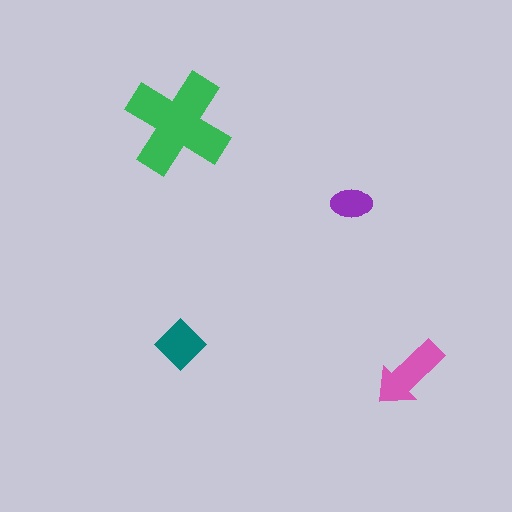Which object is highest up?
The green cross is topmost.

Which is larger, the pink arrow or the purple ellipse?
The pink arrow.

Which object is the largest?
The green cross.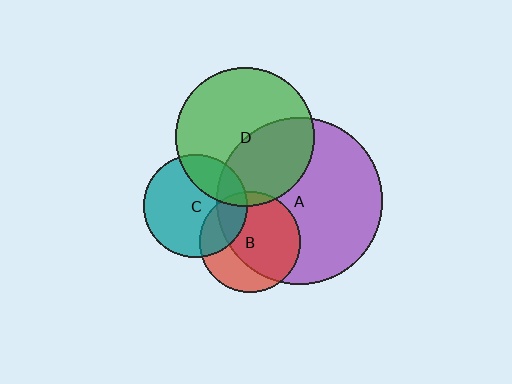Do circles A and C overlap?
Yes.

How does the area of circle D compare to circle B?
Approximately 1.9 times.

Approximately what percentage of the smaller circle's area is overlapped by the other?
Approximately 20%.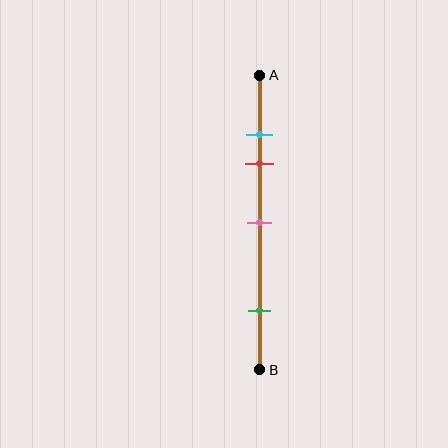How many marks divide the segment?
There are 4 marks dividing the segment.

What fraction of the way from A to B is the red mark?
The red mark is approximately 30% (0.3) of the way from A to B.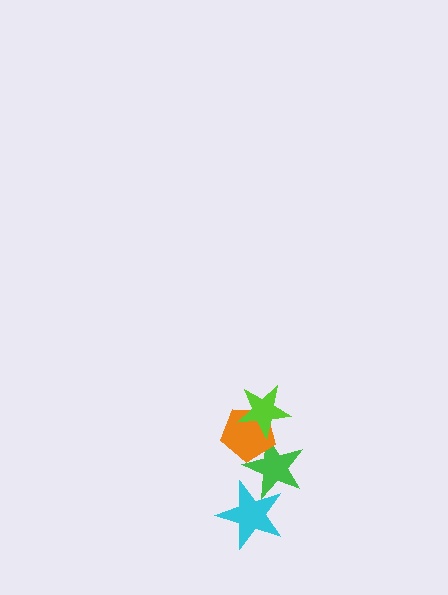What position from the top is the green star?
The green star is 3rd from the top.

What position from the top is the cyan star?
The cyan star is 4th from the top.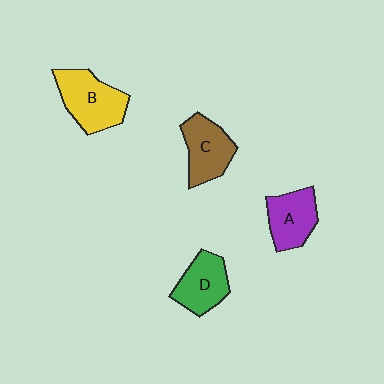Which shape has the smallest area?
Shape D (green).